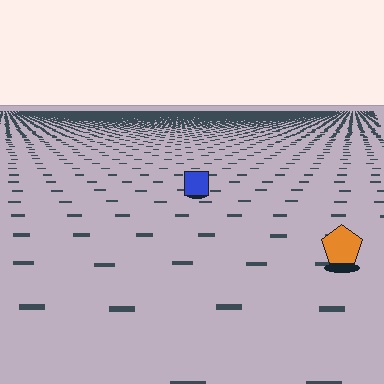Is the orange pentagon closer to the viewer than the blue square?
Yes. The orange pentagon is closer — you can tell from the texture gradient: the ground texture is coarser near it.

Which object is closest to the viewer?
The orange pentagon is closest. The texture marks near it are larger and more spread out.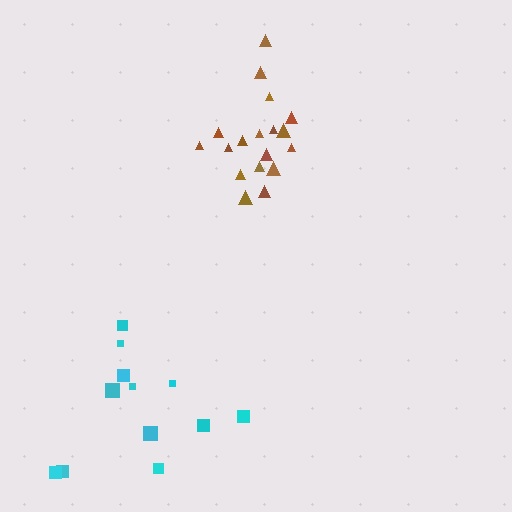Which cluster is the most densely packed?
Brown.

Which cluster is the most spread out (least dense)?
Cyan.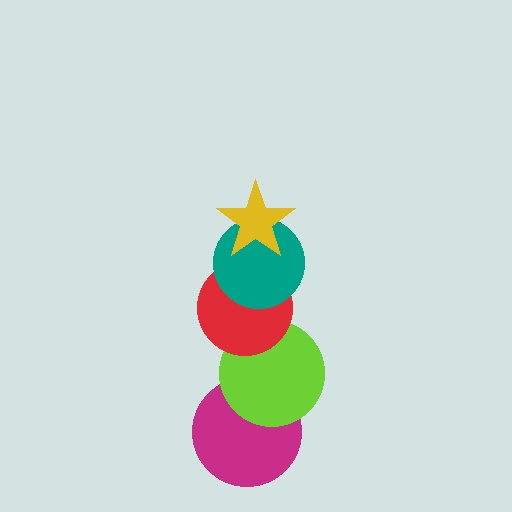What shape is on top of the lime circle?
The red circle is on top of the lime circle.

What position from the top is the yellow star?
The yellow star is 1st from the top.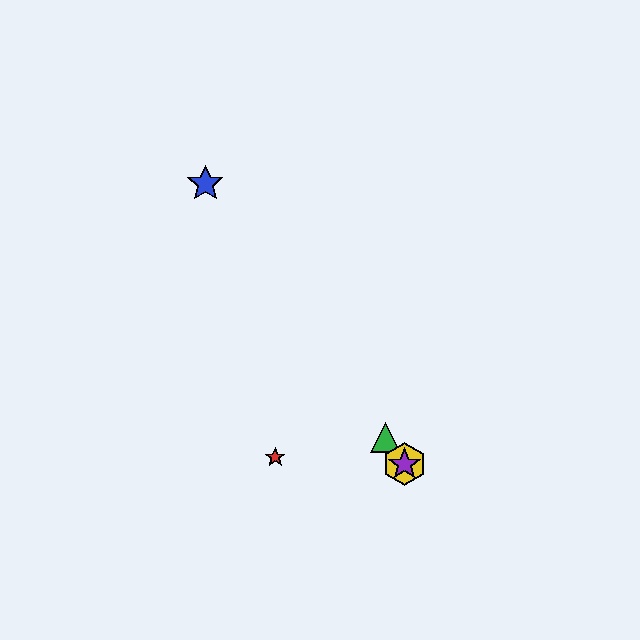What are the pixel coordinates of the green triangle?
The green triangle is at (385, 437).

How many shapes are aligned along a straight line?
4 shapes (the blue star, the green triangle, the yellow hexagon, the purple star) are aligned along a straight line.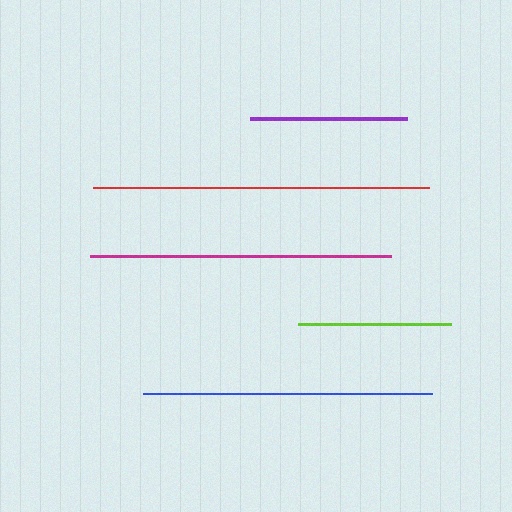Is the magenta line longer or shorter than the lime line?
The magenta line is longer than the lime line.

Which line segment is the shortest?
The lime line is the shortest at approximately 153 pixels.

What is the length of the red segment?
The red segment is approximately 336 pixels long.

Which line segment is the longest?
The red line is the longest at approximately 336 pixels.